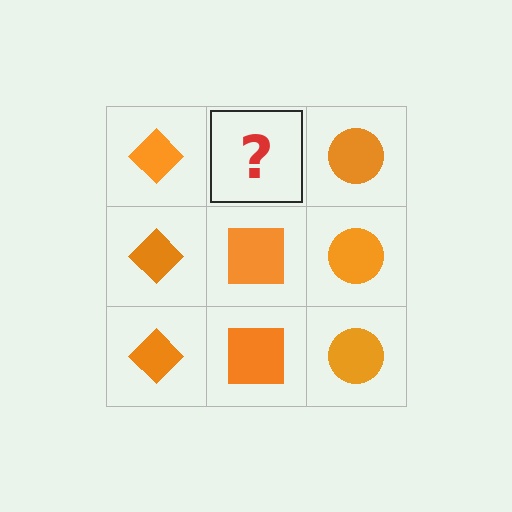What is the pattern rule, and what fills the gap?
The rule is that each column has a consistent shape. The gap should be filled with an orange square.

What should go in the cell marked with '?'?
The missing cell should contain an orange square.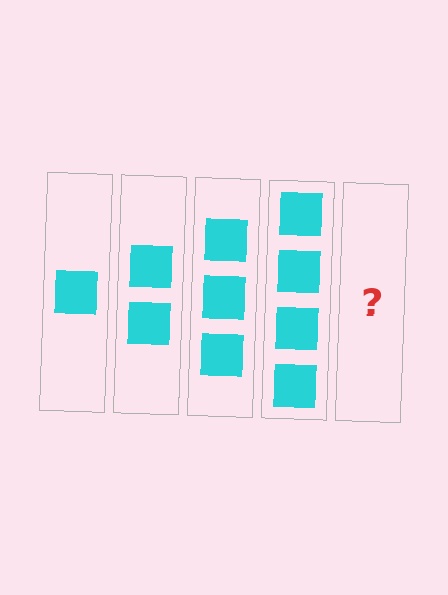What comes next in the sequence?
The next element should be 5 squares.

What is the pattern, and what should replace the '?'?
The pattern is that each step adds one more square. The '?' should be 5 squares.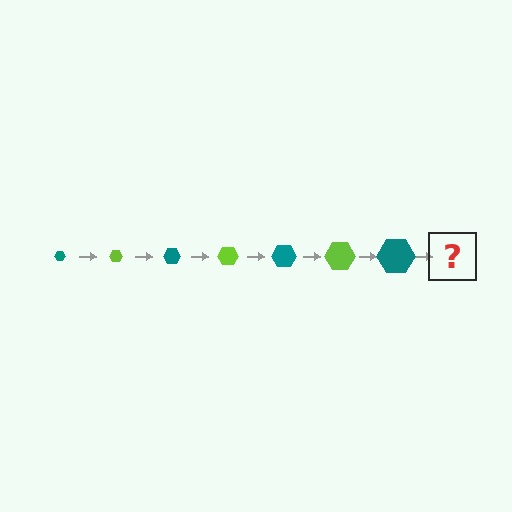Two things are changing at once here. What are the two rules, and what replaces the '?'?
The two rules are that the hexagon grows larger each step and the color cycles through teal and lime. The '?' should be a lime hexagon, larger than the previous one.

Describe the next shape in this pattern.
It should be a lime hexagon, larger than the previous one.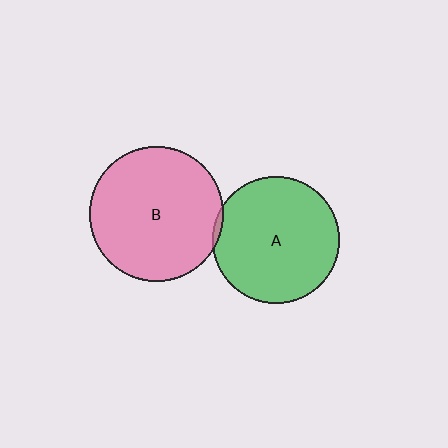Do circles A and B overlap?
Yes.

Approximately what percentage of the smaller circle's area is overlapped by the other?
Approximately 5%.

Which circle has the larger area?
Circle B (pink).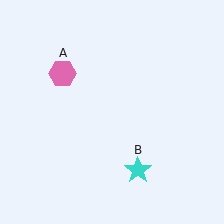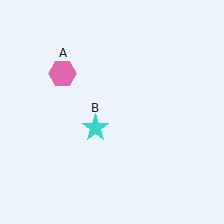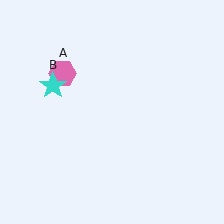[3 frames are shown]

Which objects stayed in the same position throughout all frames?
Pink hexagon (object A) remained stationary.